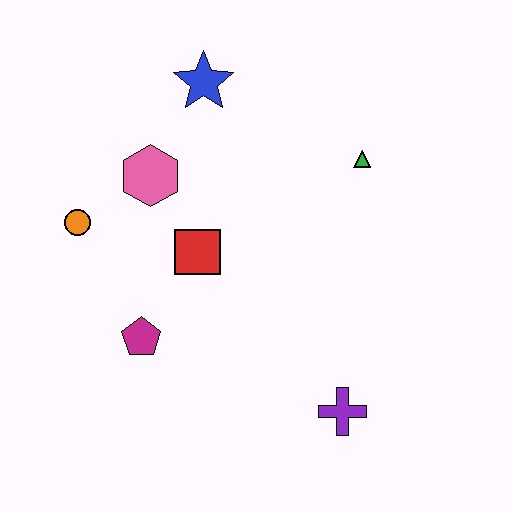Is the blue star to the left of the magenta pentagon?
No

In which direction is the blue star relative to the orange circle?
The blue star is above the orange circle.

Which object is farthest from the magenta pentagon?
The green triangle is farthest from the magenta pentagon.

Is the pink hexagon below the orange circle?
No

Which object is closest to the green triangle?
The blue star is closest to the green triangle.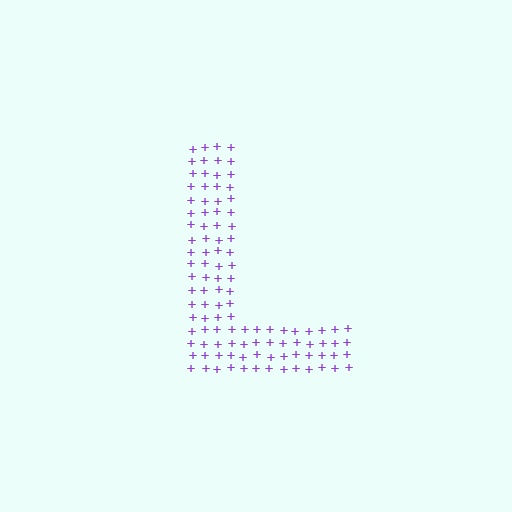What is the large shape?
The large shape is the letter L.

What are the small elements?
The small elements are plus signs.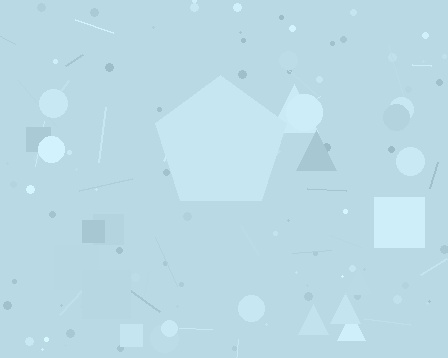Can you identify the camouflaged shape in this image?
The camouflaged shape is a pentagon.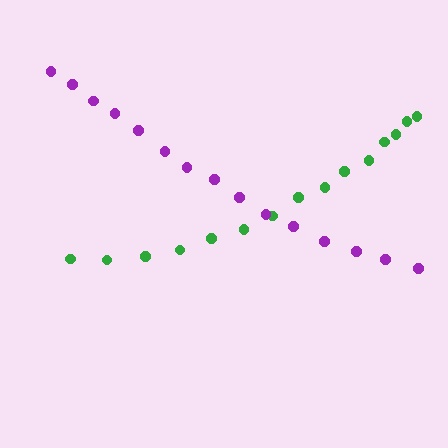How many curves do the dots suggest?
There are 2 distinct paths.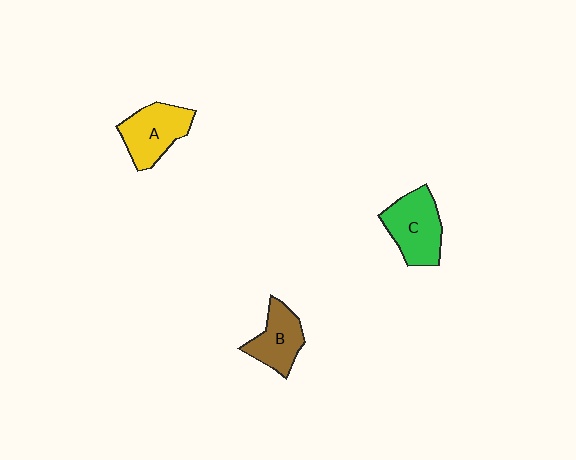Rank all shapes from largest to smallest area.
From largest to smallest: C (green), A (yellow), B (brown).